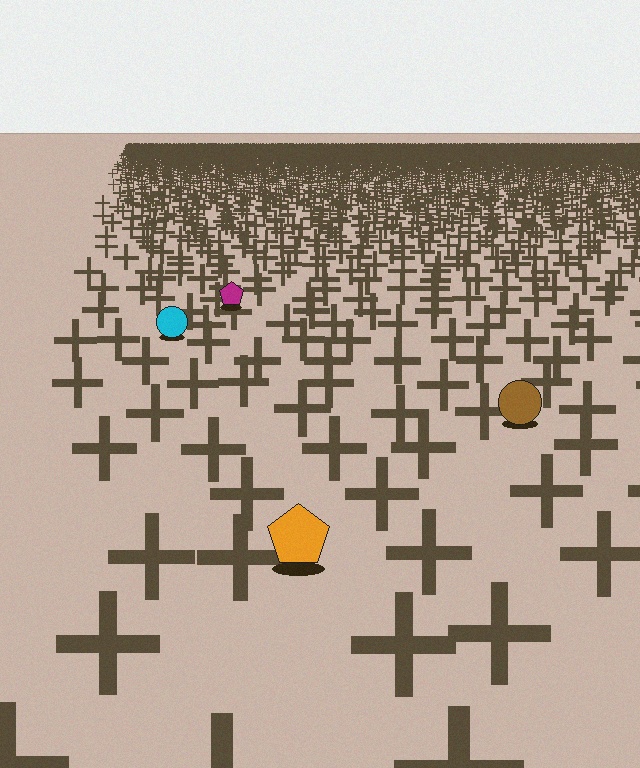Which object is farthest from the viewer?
The magenta pentagon is farthest from the viewer. It appears smaller and the ground texture around it is denser.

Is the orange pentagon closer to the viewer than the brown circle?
Yes. The orange pentagon is closer — you can tell from the texture gradient: the ground texture is coarser near it.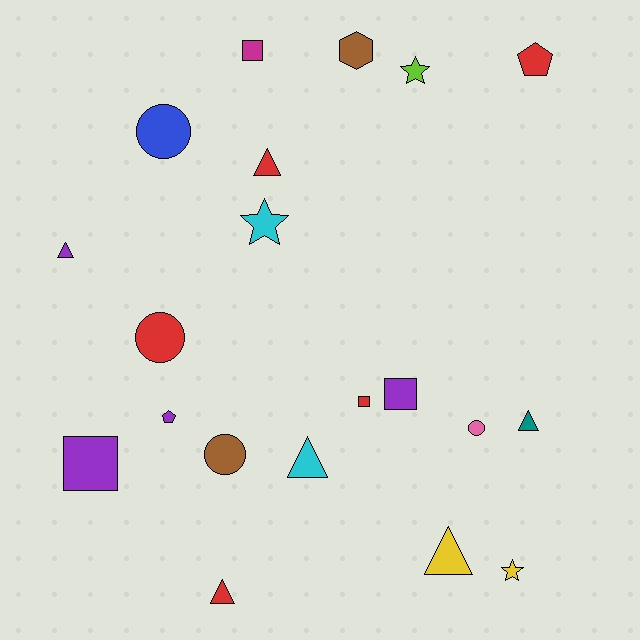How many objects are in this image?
There are 20 objects.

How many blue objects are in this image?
There is 1 blue object.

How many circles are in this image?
There are 4 circles.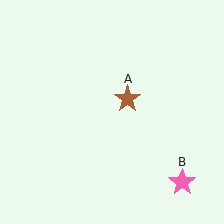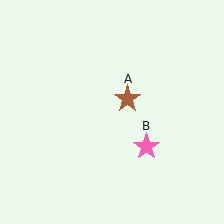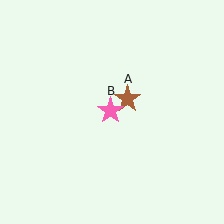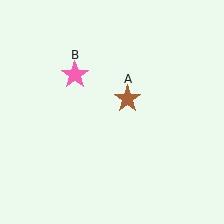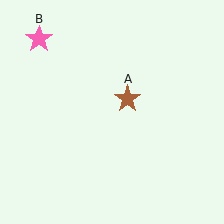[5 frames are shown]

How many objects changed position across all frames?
1 object changed position: pink star (object B).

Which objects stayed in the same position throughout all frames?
Brown star (object A) remained stationary.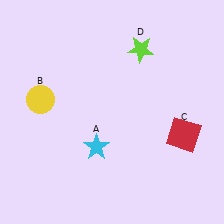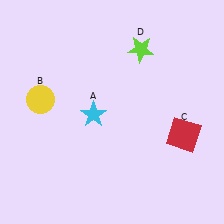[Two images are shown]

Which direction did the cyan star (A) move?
The cyan star (A) moved up.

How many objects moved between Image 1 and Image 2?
1 object moved between the two images.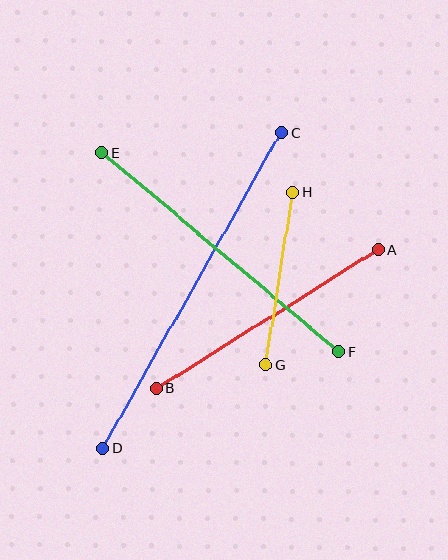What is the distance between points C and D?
The distance is approximately 363 pixels.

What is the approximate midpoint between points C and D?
The midpoint is at approximately (192, 290) pixels.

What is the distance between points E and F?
The distance is approximately 310 pixels.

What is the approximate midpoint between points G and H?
The midpoint is at approximately (279, 278) pixels.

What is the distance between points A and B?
The distance is approximately 263 pixels.